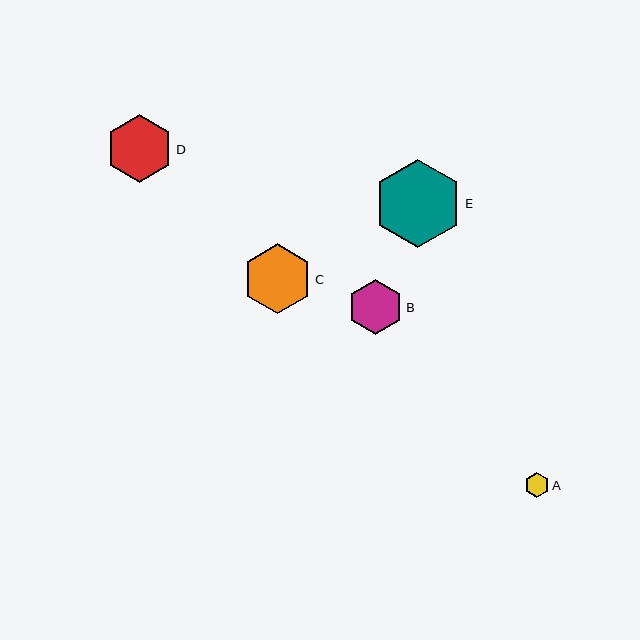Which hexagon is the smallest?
Hexagon A is the smallest with a size of approximately 25 pixels.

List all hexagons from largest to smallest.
From largest to smallest: E, C, D, B, A.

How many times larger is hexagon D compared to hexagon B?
Hexagon D is approximately 1.2 times the size of hexagon B.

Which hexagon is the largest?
Hexagon E is the largest with a size of approximately 89 pixels.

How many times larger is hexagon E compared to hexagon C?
Hexagon E is approximately 1.3 times the size of hexagon C.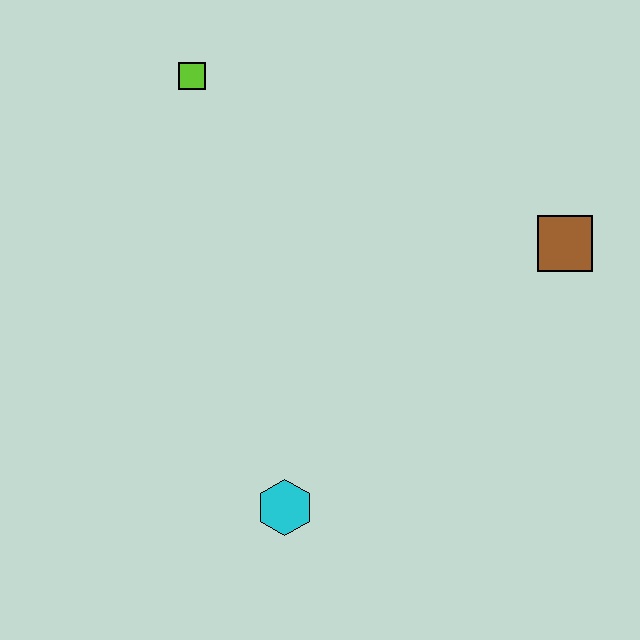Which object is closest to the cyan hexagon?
The brown square is closest to the cyan hexagon.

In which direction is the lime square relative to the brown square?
The lime square is to the left of the brown square.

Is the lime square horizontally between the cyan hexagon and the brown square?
No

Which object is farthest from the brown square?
The lime square is farthest from the brown square.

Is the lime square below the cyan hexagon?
No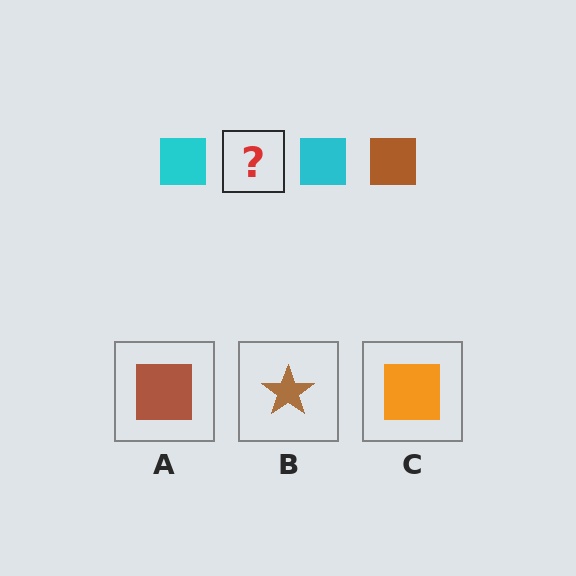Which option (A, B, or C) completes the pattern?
A.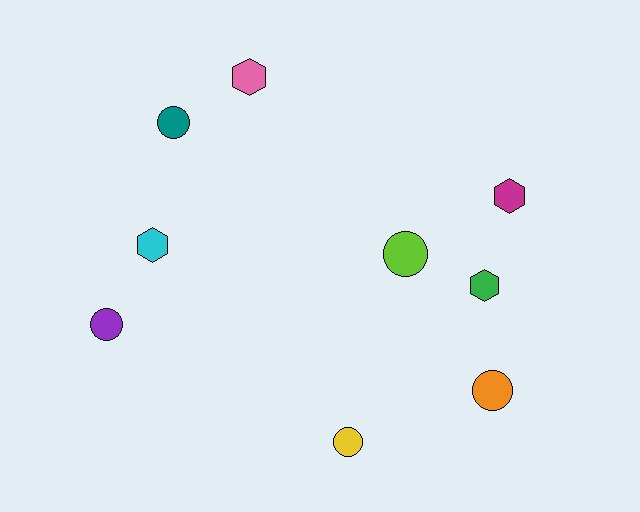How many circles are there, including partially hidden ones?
There are 5 circles.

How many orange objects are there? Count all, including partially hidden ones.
There is 1 orange object.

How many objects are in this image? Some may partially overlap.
There are 9 objects.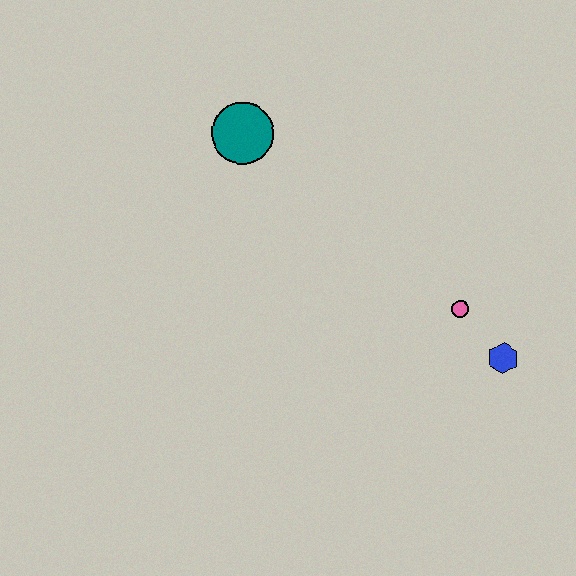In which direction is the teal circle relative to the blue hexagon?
The teal circle is to the left of the blue hexagon.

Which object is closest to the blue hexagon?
The pink circle is closest to the blue hexagon.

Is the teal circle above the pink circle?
Yes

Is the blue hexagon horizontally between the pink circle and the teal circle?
No